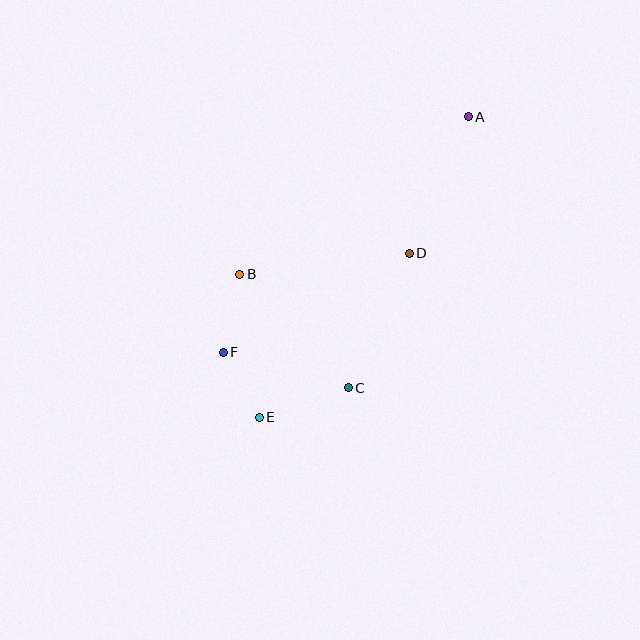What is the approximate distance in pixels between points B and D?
The distance between B and D is approximately 171 pixels.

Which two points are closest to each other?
Points E and F are closest to each other.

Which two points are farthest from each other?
Points A and E are farthest from each other.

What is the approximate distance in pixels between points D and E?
The distance between D and E is approximately 222 pixels.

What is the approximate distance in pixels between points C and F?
The distance between C and F is approximately 130 pixels.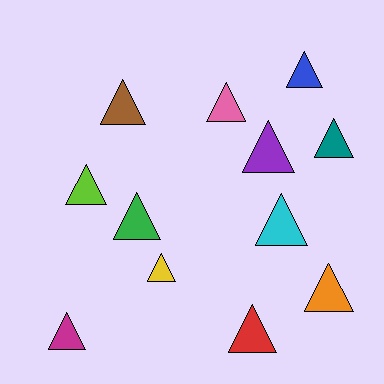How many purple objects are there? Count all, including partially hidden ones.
There is 1 purple object.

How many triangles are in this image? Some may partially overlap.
There are 12 triangles.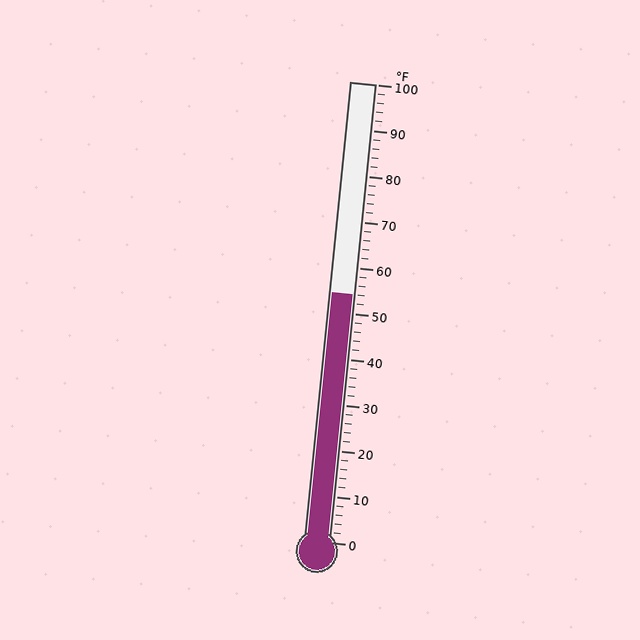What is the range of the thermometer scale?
The thermometer scale ranges from 0°F to 100°F.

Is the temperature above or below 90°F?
The temperature is below 90°F.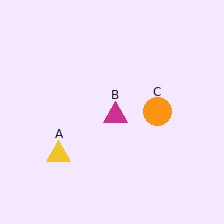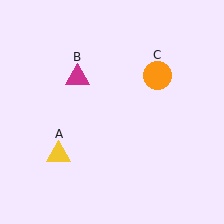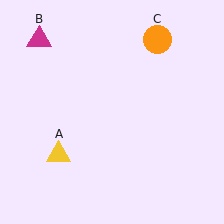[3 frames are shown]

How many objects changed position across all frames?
2 objects changed position: magenta triangle (object B), orange circle (object C).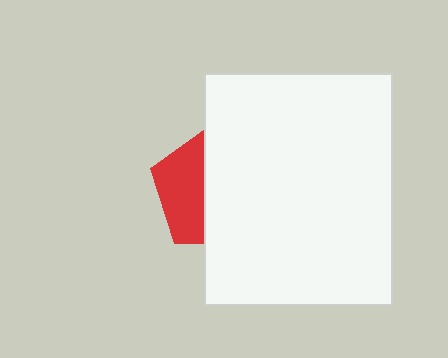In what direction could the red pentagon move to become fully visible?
The red pentagon could move left. That would shift it out from behind the white rectangle entirely.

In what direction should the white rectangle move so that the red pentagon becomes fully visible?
The white rectangle should move right. That is the shortest direction to clear the overlap and leave the red pentagon fully visible.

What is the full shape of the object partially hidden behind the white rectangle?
The partially hidden object is a red pentagon.